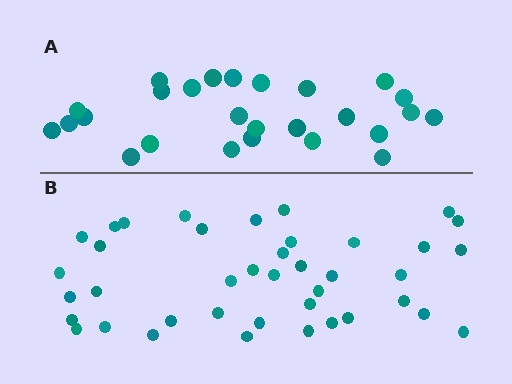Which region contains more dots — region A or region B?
Region B (the bottom region) has more dots.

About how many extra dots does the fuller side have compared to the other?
Region B has approximately 15 more dots than region A.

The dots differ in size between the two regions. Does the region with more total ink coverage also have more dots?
No. Region A has more total ink coverage because its dots are larger, but region B actually contains more individual dots. Total area can be misleading — the number of items is what matters here.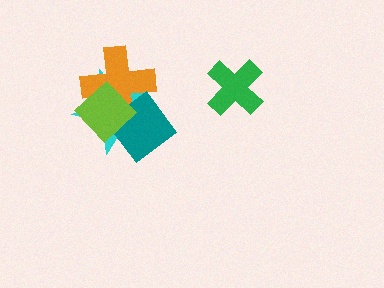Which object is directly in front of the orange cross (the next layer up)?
The teal diamond is directly in front of the orange cross.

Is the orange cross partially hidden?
Yes, it is partially covered by another shape.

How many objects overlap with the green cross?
0 objects overlap with the green cross.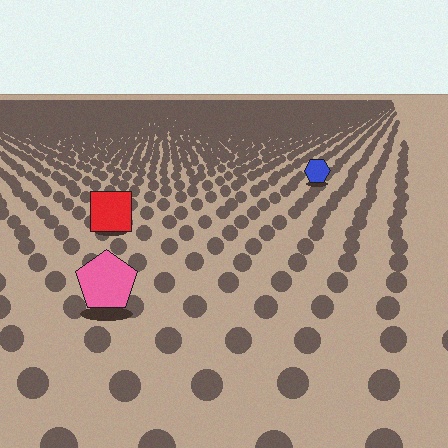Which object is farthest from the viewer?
The blue hexagon is farthest from the viewer. It appears smaller and the ground texture around it is denser.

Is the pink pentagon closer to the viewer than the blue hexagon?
Yes. The pink pentagon is closer — you can tell from the texture gradient: the ground texture is coarser near it.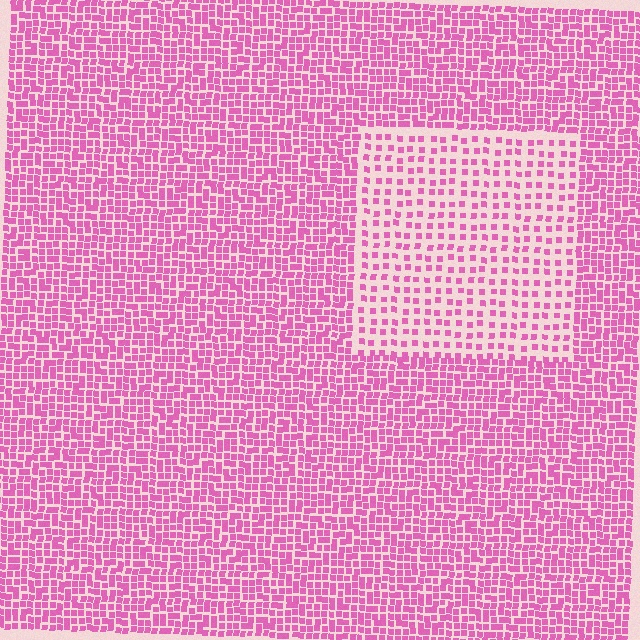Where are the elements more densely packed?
The elements are more densely packed outside the rectangle boundary.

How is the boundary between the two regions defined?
The boundary is defined by a change in element density (approximately 2.2x ratio). All elements are the same color, size, and shape.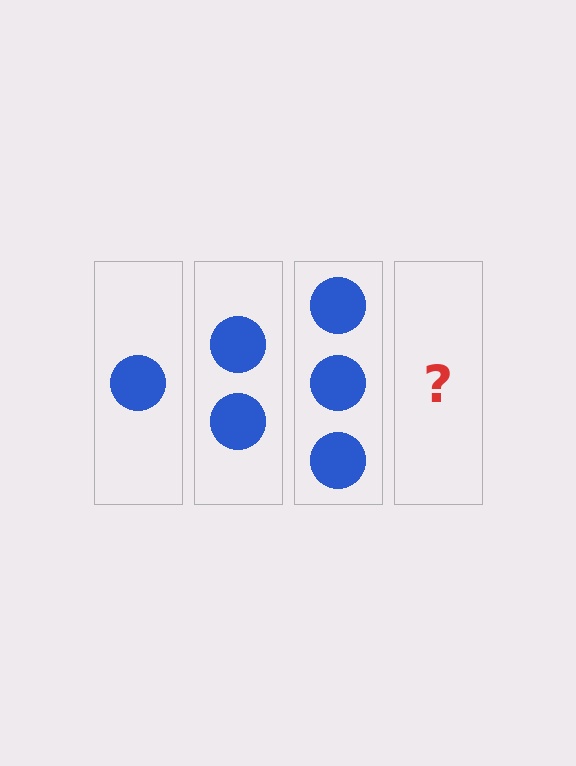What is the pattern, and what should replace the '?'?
The pattern is that each step adds one more circle. The '?' should be 4 circles.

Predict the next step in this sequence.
The next step is 4 circles.